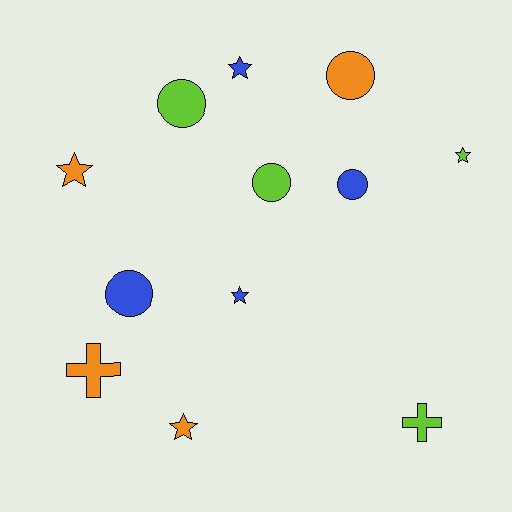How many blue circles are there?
There are 2 blue circles.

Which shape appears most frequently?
Star, with 5 objects.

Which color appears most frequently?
Blue, with 4 objects.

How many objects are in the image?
There are 12 objects.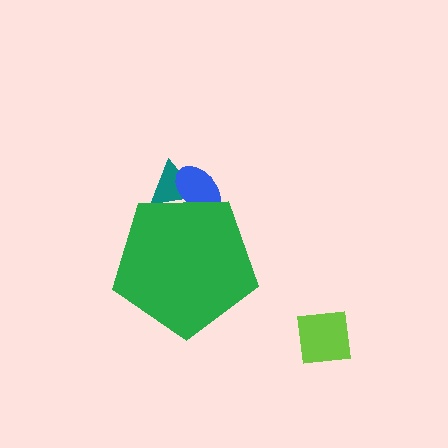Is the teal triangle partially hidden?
Yes, the teal triangle is partially hidden behind the green pentagon.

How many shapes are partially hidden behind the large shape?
2 shapes are partially hidden.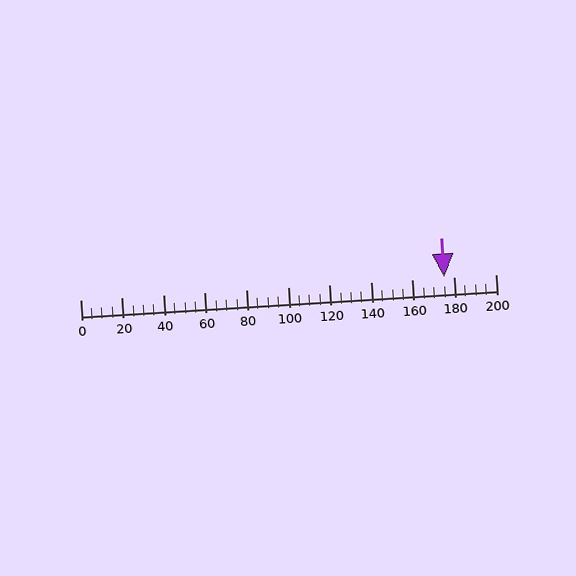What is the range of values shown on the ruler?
The ruler shows values from 0 to 200.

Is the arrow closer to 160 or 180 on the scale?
The arrow is closer to 180.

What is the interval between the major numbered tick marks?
The major tick marks are spaced 20 units apart.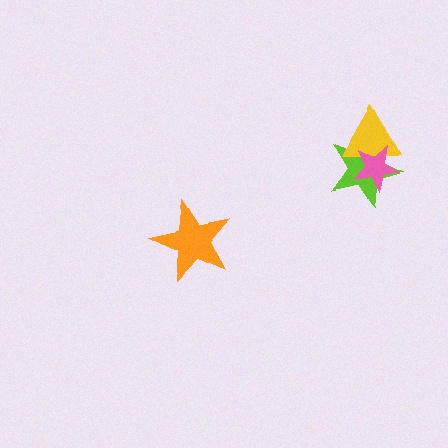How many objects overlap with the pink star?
2 objects overlap with the pink star.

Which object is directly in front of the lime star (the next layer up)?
The yellow triangle is directly in front of the lime star.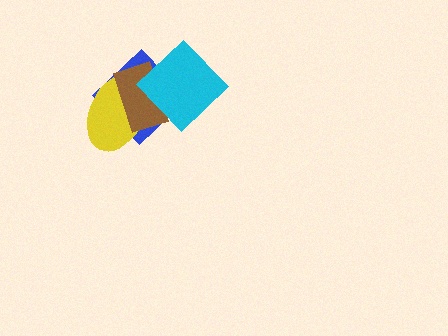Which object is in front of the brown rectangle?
The cyan diamond is in front of the brown rectangle.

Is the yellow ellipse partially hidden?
Yes, it is partially covered by another shape.